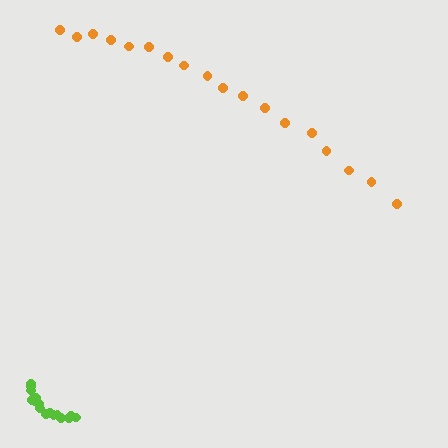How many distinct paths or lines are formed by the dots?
There are 2 distinct paths.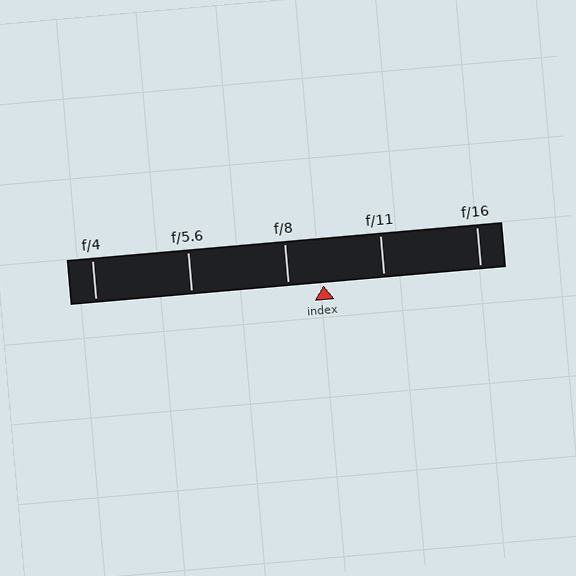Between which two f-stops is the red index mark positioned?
The index mark is between f/8 and f/11.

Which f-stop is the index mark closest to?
The index mark is closest to f/8.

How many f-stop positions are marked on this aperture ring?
There are 5 f-stop positions marked.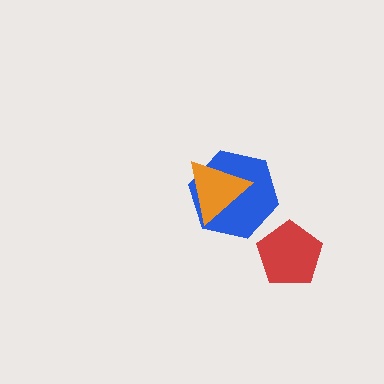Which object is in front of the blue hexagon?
The orange triangle is in front of the blue hexagon.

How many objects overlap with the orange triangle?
1 object overlaps with the orange triangle.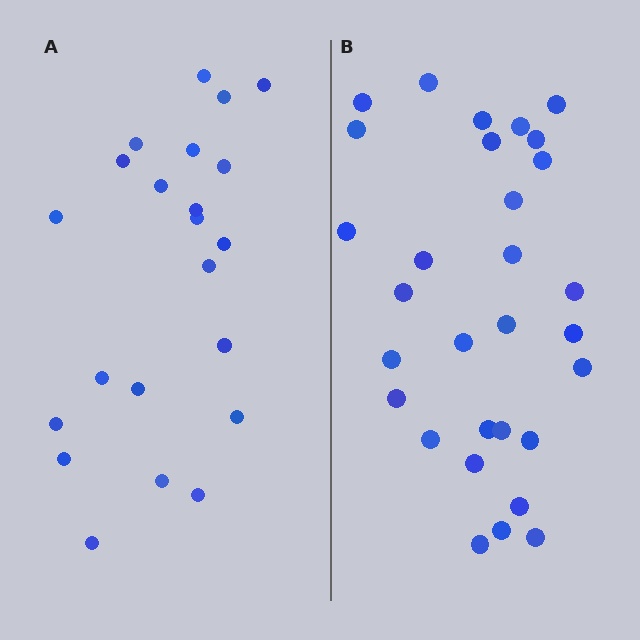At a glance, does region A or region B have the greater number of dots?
Region B (the right region) has more dots.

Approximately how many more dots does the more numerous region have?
Region B has roughly 8 or so more dots than region A.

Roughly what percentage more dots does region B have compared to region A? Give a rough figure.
About 35% more.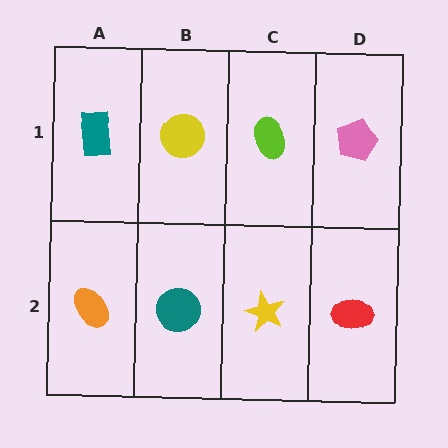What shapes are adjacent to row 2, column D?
A pink pentagon (row 1, column D), a yellow star (row 2, column C).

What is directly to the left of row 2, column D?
A yellow star.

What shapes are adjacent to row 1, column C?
A yellow star (row 2, column C), a yellow circle (row 1, column B), a pink pentagon (row 1, column D).